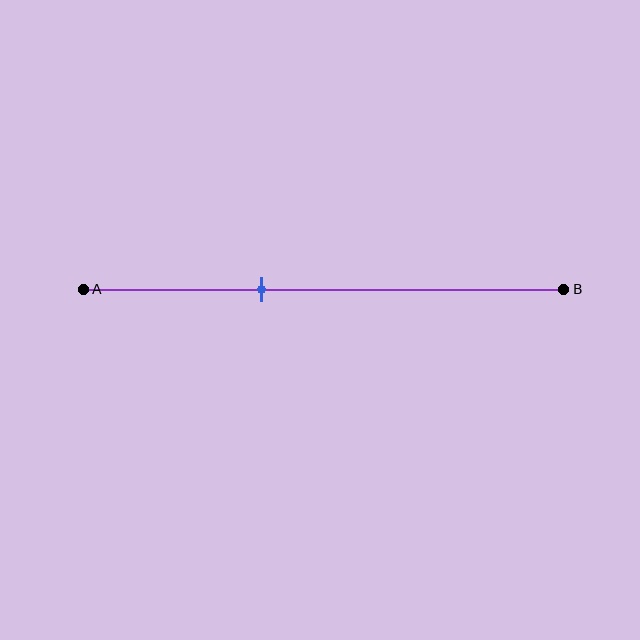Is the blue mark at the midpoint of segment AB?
No, the mark is at about 35% from A, not at the 50% midpoint.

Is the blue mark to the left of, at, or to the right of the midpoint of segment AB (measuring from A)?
The blue mark is to the left of the midpoint of segment AB.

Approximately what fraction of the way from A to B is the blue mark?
The blue mark is approximately 35% of the way from A to B.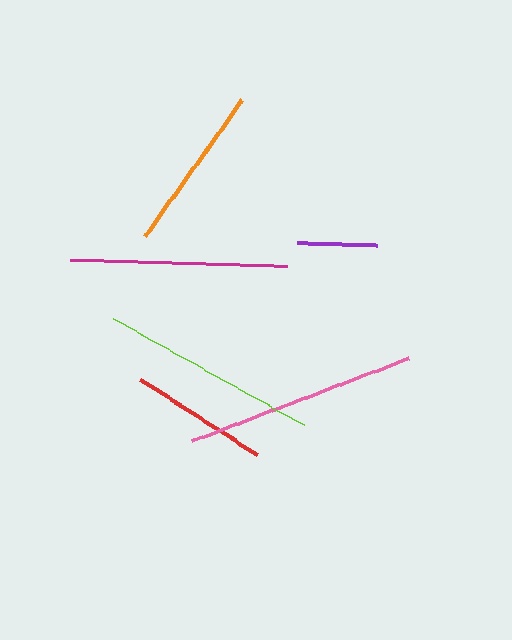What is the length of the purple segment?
The purple segment is approximately 80 pixels long.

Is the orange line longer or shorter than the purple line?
The orange line is longer than the purple line.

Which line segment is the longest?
The pink line is the longest at approximately 232 pixels.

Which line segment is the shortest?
The purple line is the shortest at approximately 80 pixels.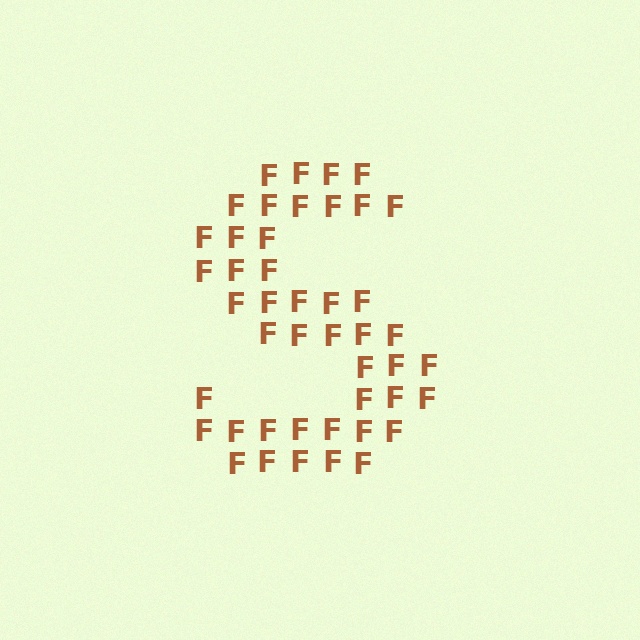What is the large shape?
The large shape is the letter S.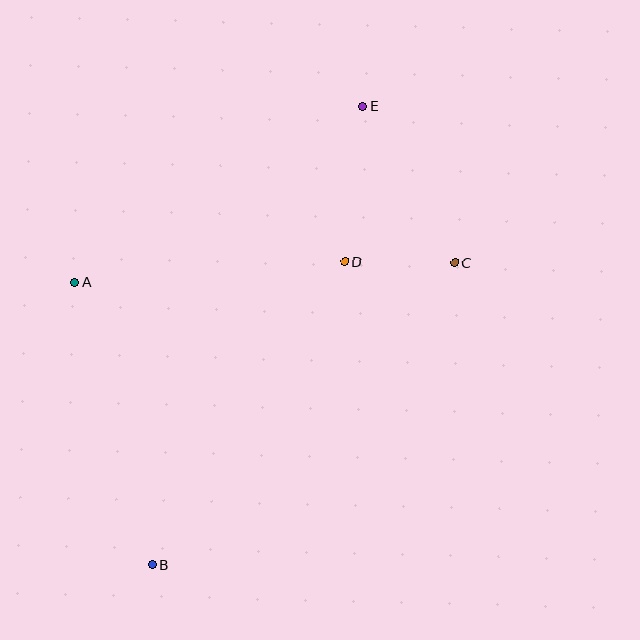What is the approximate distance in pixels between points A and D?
The distance between A and D is approximately 271 pixels.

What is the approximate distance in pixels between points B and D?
The distance between B and D is approximately 359 pixels.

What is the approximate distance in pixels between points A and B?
The distance between A and B is approximately 293 pixels.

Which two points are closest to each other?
Points C and D are closest to each other.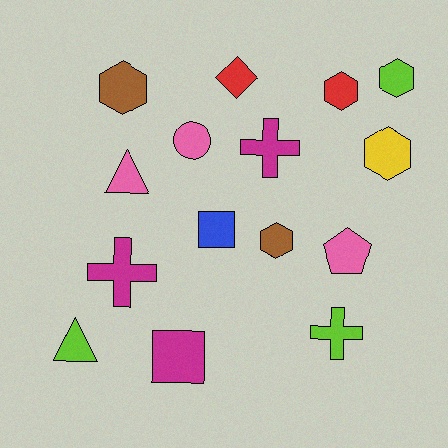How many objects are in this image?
There are 15 objects.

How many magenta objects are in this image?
There are 3 magenta objects.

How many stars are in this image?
There are no stars.